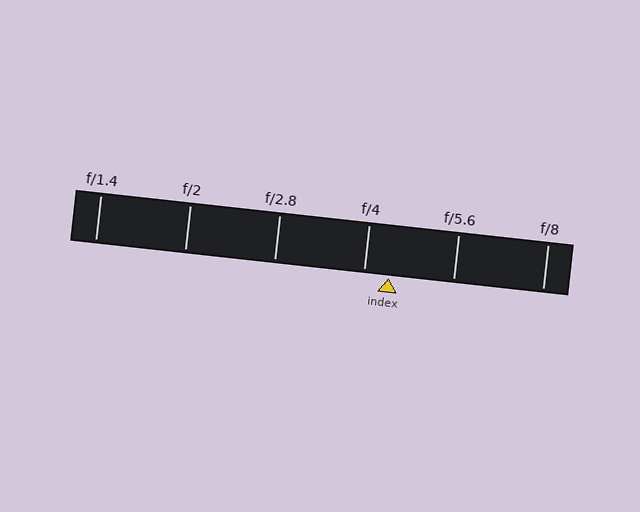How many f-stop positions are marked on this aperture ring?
There are 6 f-stop positions marked.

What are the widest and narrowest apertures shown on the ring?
The widest aperture shown is f/1.4 and the narrowest is f/8.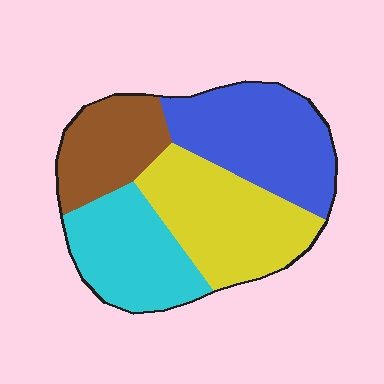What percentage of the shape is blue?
Blue covers roughly 30% of the shape.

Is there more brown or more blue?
Blue.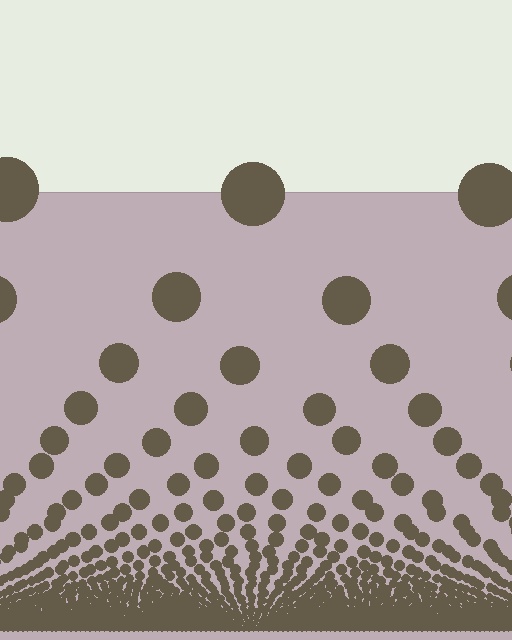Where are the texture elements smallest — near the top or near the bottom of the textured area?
Near the bottom.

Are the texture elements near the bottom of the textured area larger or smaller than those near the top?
Smaller. The gradient is inverted — elements near the bottom are smaller and denser.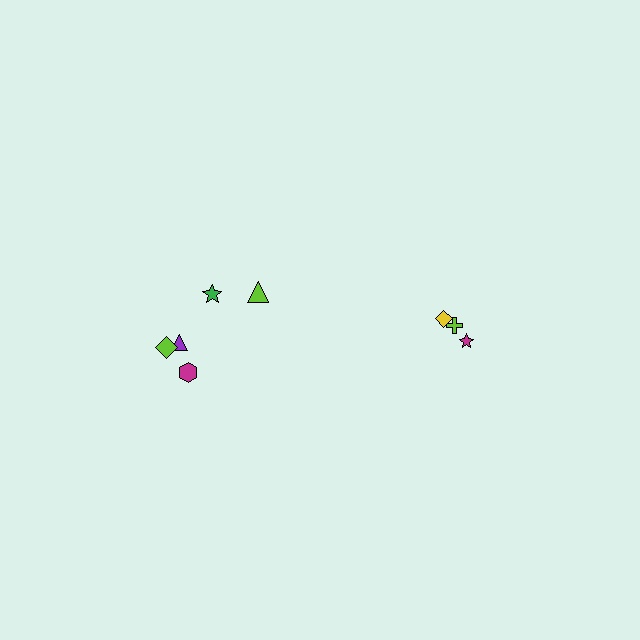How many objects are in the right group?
There are 3 objects.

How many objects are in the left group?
There are 5 objects.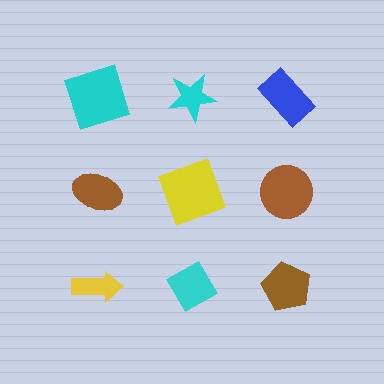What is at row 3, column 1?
A yellow arrow.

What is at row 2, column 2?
A yellow square.